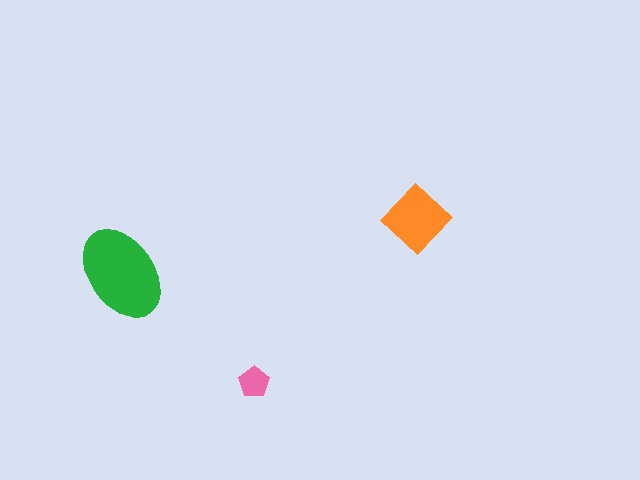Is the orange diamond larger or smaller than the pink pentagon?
Larger.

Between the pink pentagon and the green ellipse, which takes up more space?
The green ellipse.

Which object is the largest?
The green ellipse.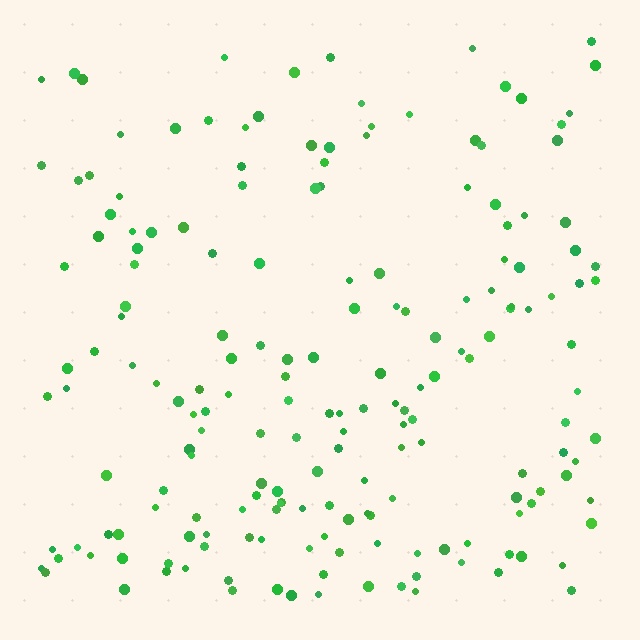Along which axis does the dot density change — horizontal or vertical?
Vertical.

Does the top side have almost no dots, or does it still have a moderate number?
Still a moderate number, just noticeably fewer than the bottom.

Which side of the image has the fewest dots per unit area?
The top.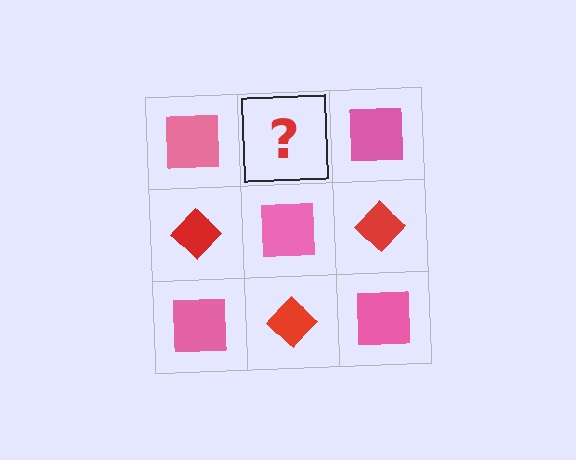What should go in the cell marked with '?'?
The missing cell should contain a red diamond.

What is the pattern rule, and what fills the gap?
The rule is that it alternates pink square and red diamond in a checkerboard pattern. The gap should be filled with a red diamond.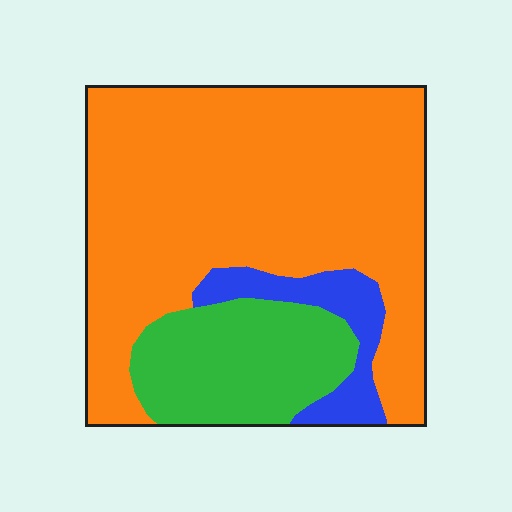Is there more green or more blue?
Green.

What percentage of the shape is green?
Green takes up about one fifth (1/5) of the shape.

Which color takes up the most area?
Orange, at roughly 70%.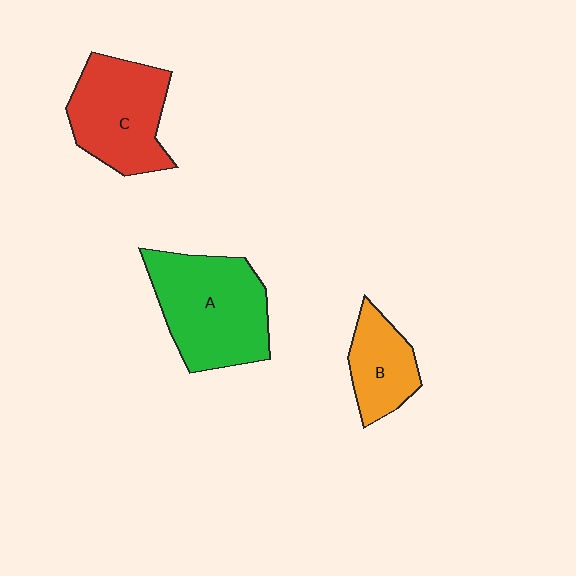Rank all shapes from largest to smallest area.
From largest to smallest: A (green), C (red), B (orange).